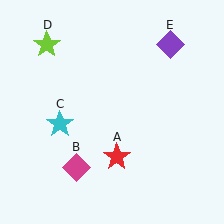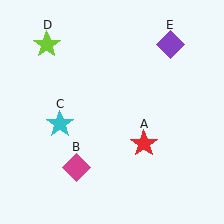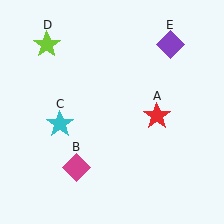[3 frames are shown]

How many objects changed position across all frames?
1 object changed position: red star (object A).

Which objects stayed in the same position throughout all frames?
Magenta diamond (object B) and cyan star (object C) and lime star (object D) and purple diamond (object E) remained stationary.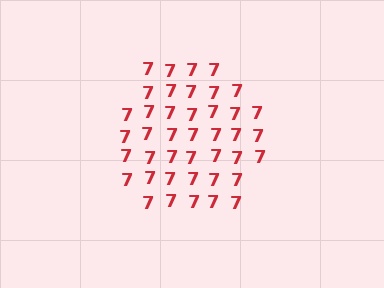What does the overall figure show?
The overall figure shows a hexagon.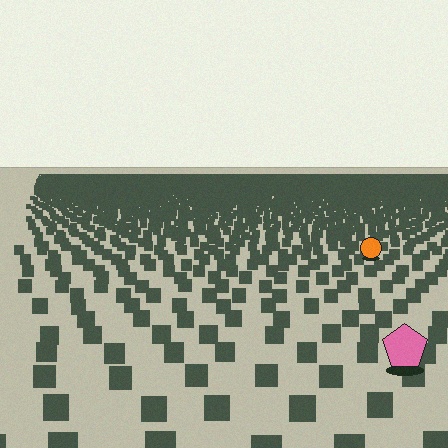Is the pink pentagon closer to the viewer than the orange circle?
Yes. The pink pentagon is closer — you can tell from the texture gradient: the ground texture is coarser near it.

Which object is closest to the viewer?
The pink pentagon is closest. The texture marks near it are larger and more spread out.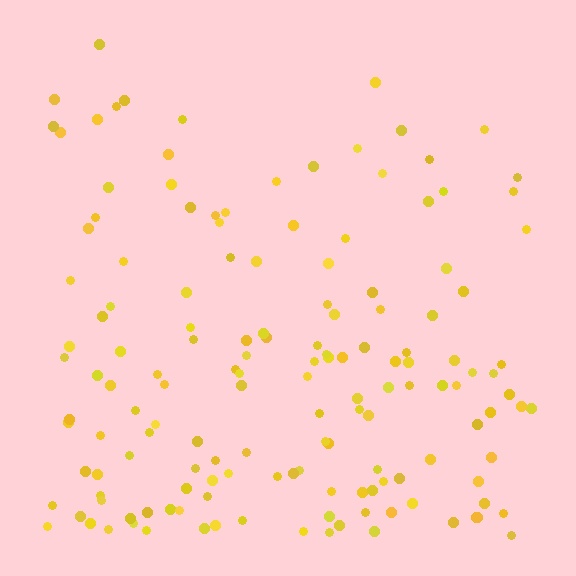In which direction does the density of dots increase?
From top to bottom, with the bottom side densest.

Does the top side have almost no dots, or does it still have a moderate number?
Still a moderate number, just noticeably fewer than the bottom.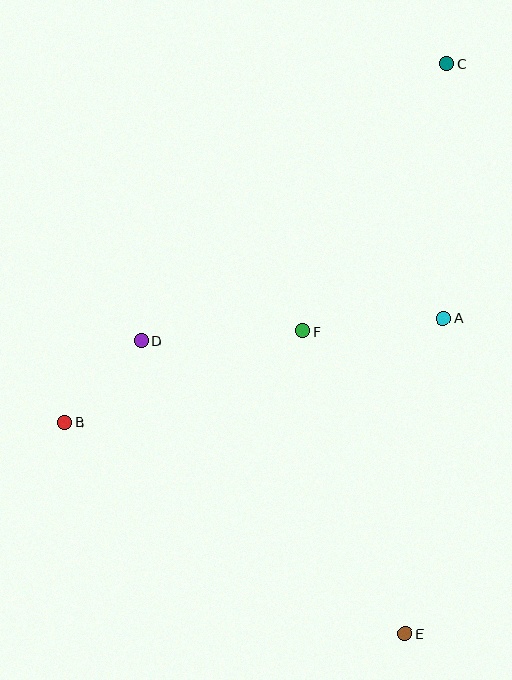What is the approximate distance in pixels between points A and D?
The distance between A and D is approximately 303 pixels.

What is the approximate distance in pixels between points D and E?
The distance between D and E is approximately 394 pixels.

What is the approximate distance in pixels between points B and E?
The distance between B and E is approximately 401 pixels.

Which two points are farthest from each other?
Points C and E are farthest from each other.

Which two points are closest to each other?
Points B and D are closest to each other.